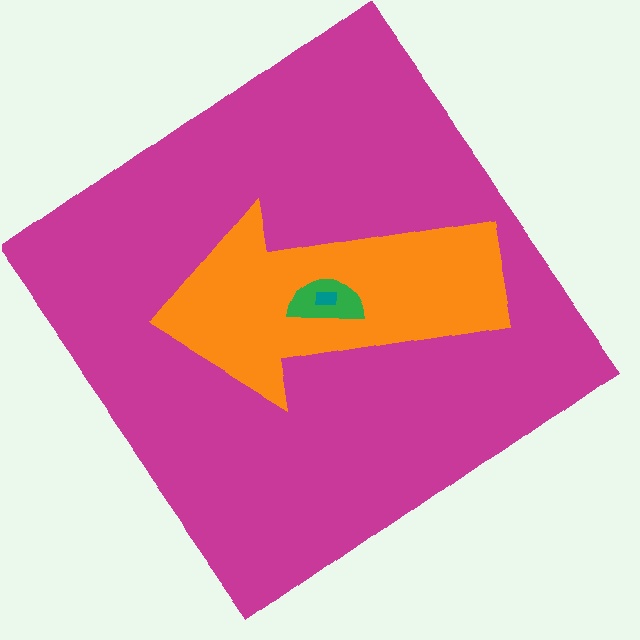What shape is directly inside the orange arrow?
The green semicircle.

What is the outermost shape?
The magenta diamond.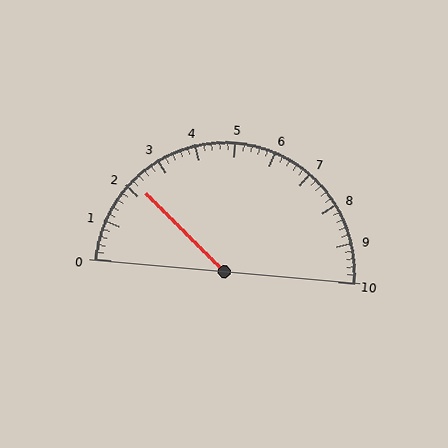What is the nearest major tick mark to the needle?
The nearest major tick mark is 2.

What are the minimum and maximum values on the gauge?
The gauge ranges from 0 to 10.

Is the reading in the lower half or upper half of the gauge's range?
The reading is in the lower half of the range (0 to 10).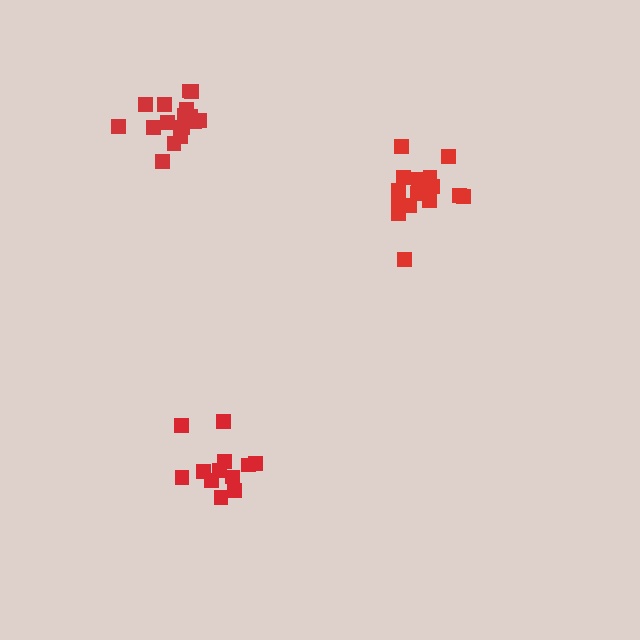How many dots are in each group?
Group 1: 12 dots, Group 2: 16 dots, Group 3: 16 dots (44 total).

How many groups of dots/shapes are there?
There are 3 groups.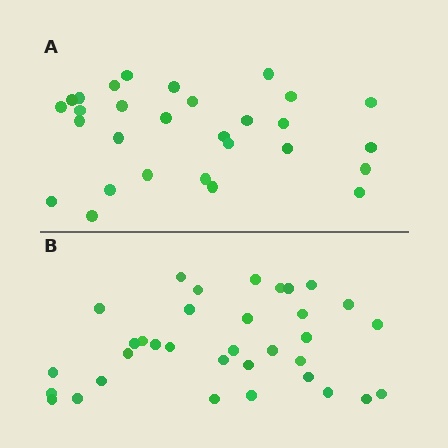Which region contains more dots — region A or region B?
Region B (the bottom region) has more dots.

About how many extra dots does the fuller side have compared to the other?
Region B has about 5 more dots than region A.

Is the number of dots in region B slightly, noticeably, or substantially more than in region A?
Region B has only slightly more — the two regions are fairly close. The ratio is roughly 1.2 to 1.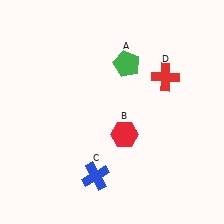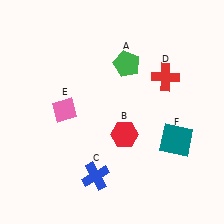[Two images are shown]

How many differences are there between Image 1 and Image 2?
There are 2 differences between the two images.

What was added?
A pink diamond (E), a teal square (F) were added in Image 2.